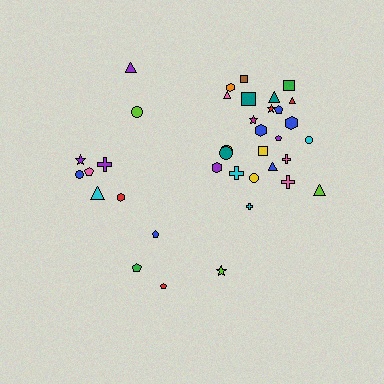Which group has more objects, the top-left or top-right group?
The top-right group.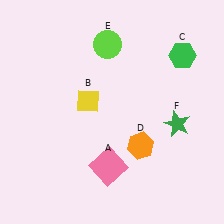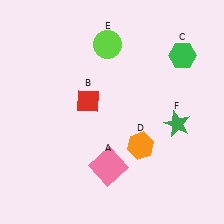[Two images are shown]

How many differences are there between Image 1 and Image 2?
There is 1 difference between the two images.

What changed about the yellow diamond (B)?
In Image 1, B is yellow. In Image 2, it changed to red.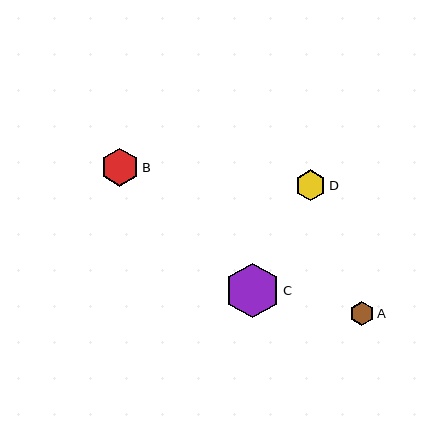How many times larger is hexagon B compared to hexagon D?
Hexagon B is approximately 1.2 times the size of hexagon D.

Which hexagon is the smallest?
Hexagon A is the smallest with a size of approximately 24 pixels.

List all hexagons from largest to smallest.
From largest to smallest: C, B, D, A.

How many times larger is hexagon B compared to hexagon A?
Hexagon B is approximately 1.6 times the size of hexagon A.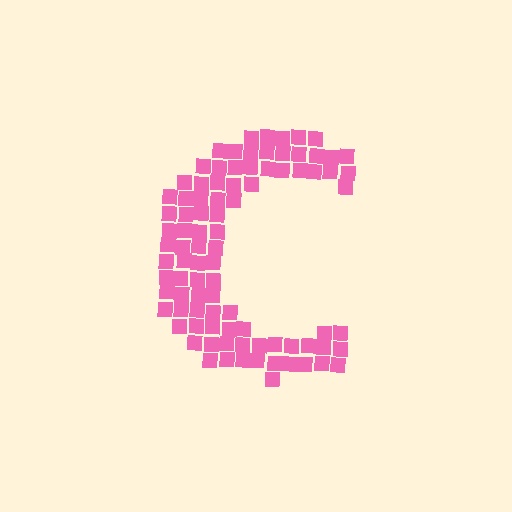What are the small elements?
The small elements are squares.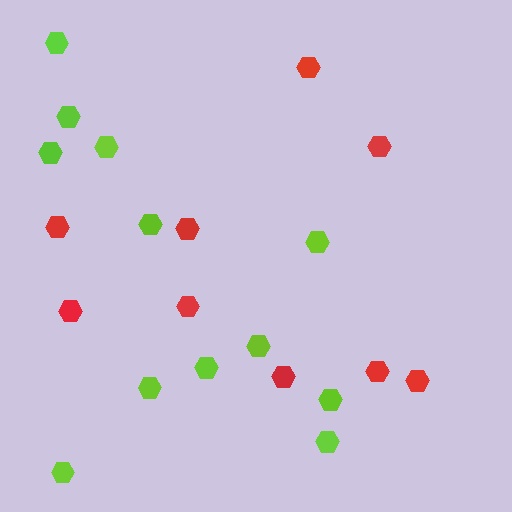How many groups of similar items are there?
There are 2 groups: one group of lime hexagons (12) and one group of red hexagons (9).